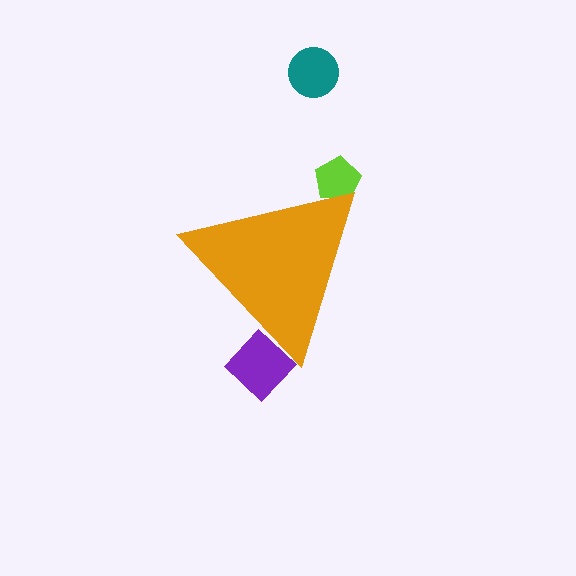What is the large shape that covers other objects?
An orange triangle.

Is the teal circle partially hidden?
No, the teal circle is fully visible.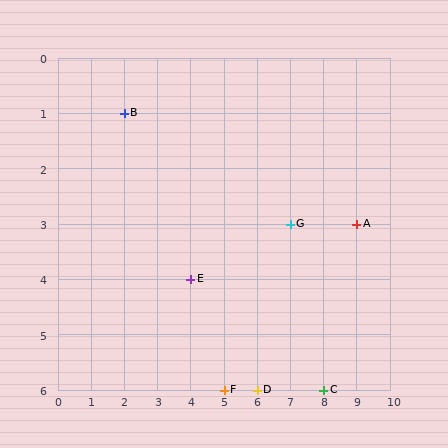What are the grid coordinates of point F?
Point F is at grid coordinates (5, 6).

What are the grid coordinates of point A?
Point A is at grid coordinates (9, 3).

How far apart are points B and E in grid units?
Points B and E are 2 columns and 3 rows apart (about 3.6 grid units diagonally).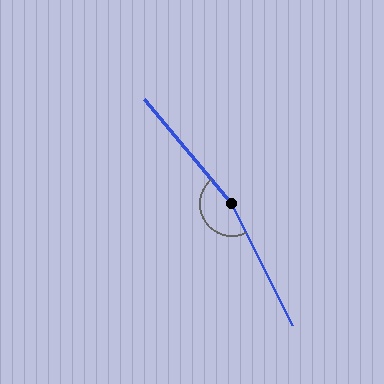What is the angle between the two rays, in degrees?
Approximately 166 degrees.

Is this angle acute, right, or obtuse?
It is obtuse.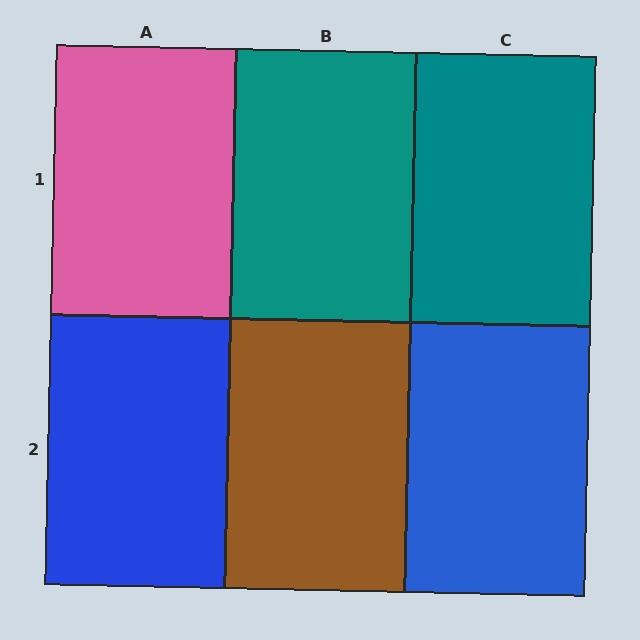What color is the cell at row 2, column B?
Brown.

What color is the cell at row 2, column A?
Blue.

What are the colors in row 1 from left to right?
Pink, teal, teal.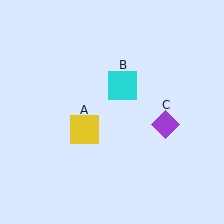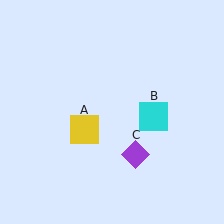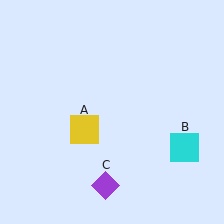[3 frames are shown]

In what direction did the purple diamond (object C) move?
The purple diamond (object C) moved down and to the left.